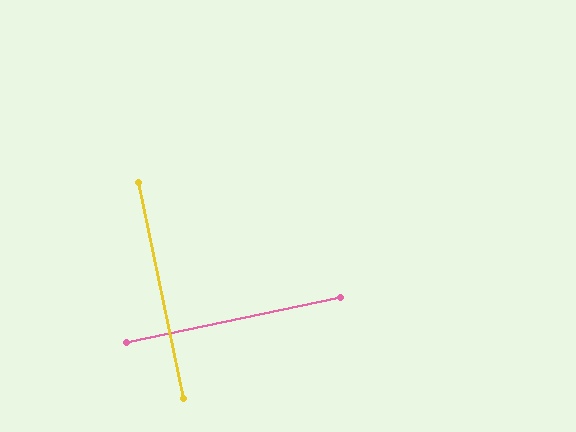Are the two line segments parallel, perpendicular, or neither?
Perpendicular — they meet at approximately 90°.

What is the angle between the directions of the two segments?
Approximately 90 degrees.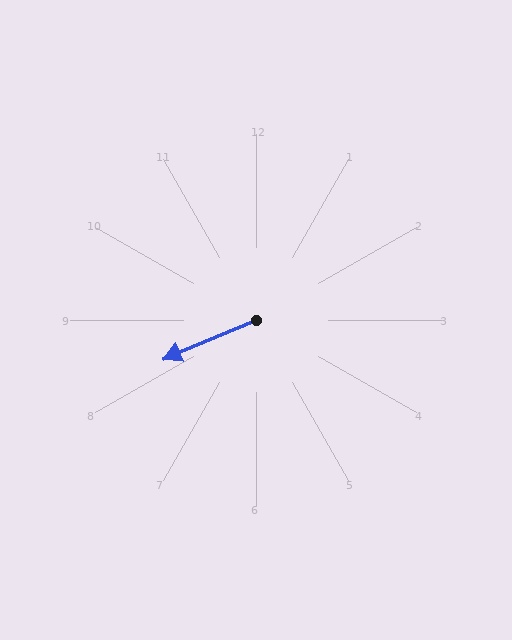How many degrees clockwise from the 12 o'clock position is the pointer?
Approximately 247 degrees.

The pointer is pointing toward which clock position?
Roughly 8 o'clock.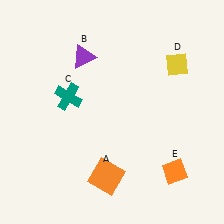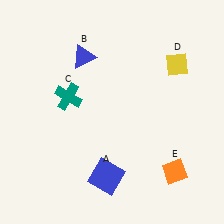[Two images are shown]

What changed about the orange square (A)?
In Image 1, A is orange. In Image 2, it changed to blue.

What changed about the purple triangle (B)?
In Image 1, B is purple. In Image 2, it changed to blue.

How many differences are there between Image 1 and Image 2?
There are 2 differences between the two images.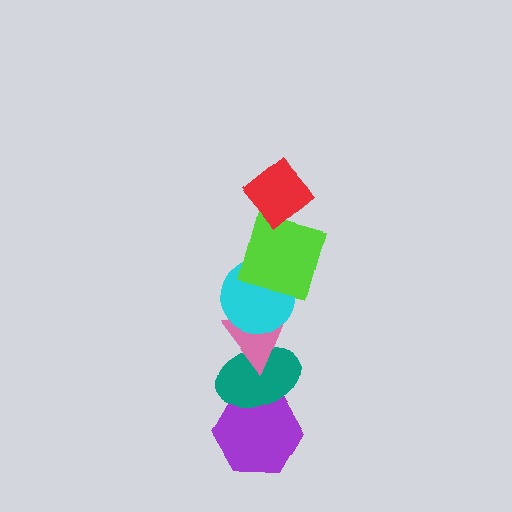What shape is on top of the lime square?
The red diamond is on top of the lime square.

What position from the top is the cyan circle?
The cyan circle is 3rd from the top.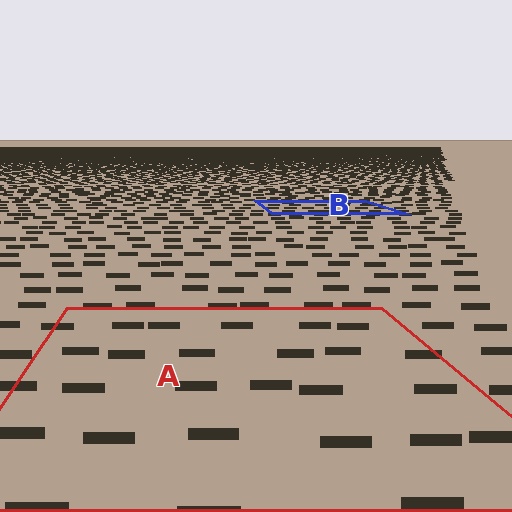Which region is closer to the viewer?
Region A is closer. The texture elements there are larger and more spread out.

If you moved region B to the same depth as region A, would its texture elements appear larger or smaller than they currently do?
They would appear larger. At a closer depth, the same texture elements are projected at a bigger on-screen size.